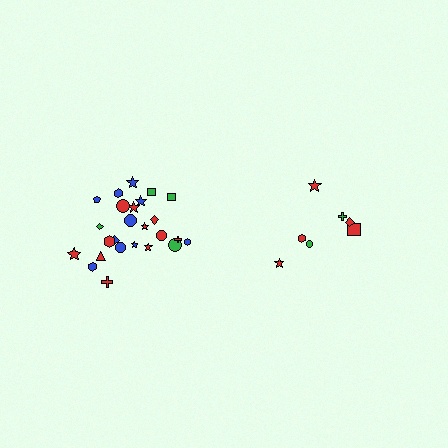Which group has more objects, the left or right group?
The left group.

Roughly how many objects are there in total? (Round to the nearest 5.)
Roughly 30 objects in total.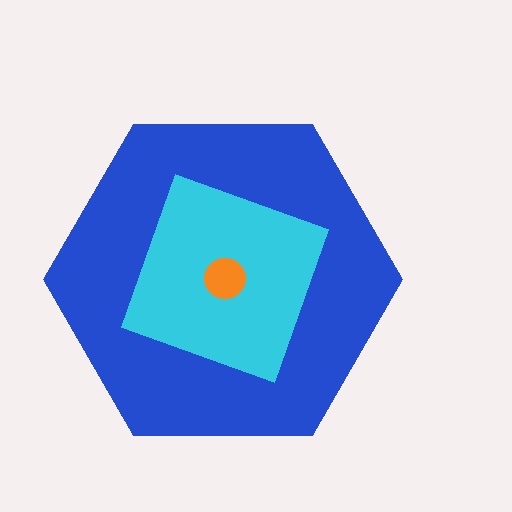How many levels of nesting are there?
3.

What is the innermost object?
The orange circle.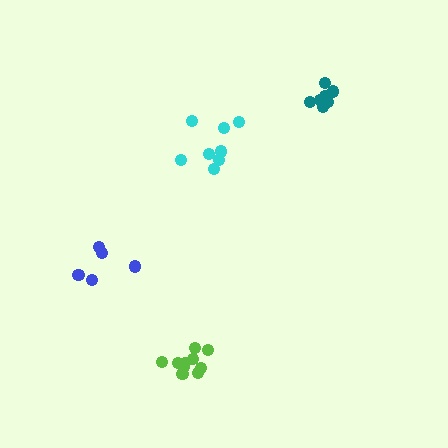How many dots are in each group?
Group 1: 5 dots, Group 2: 8 dots, Group 3: 10 dots, Group 4: 7 dots (30 total).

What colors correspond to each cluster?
The clusters are colored: blue, cyan, lime, teal.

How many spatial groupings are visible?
There are 4 spatial groupings.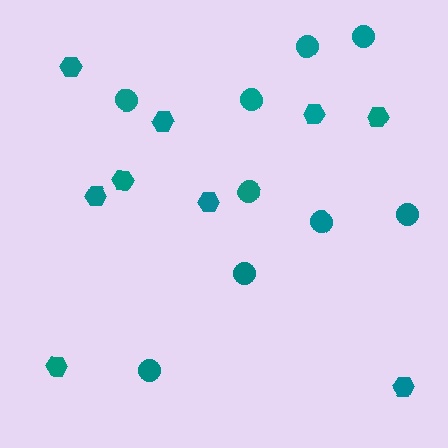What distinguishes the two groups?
There are 2 groups: one group of circles (9) and one group of hexagons (9).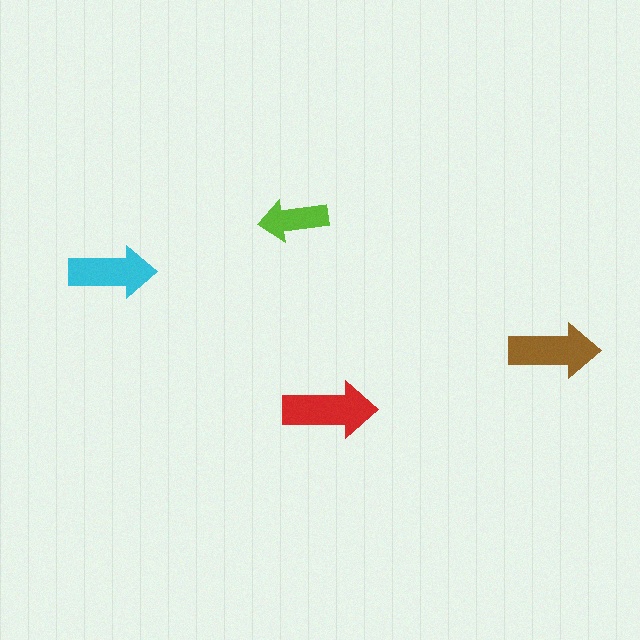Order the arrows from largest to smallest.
the red one, the brown one, the cyan one, the lime one.